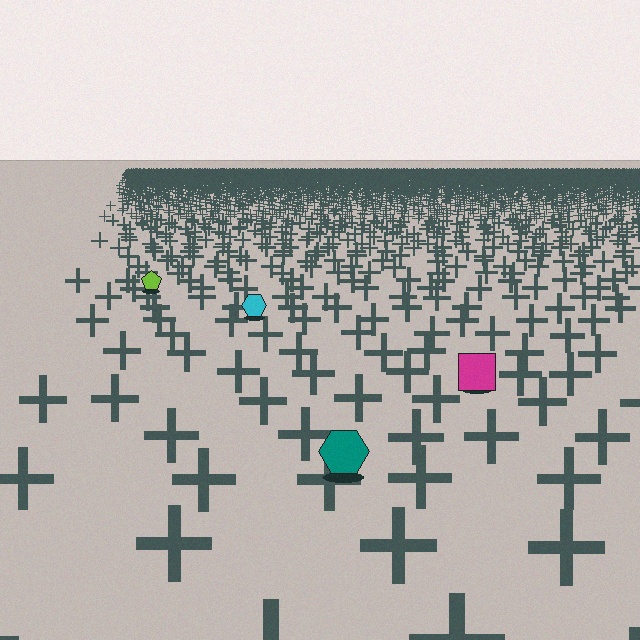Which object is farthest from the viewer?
The lime pentagon is farthest from the viewer. It appears smaller and the ground texture around it is denser.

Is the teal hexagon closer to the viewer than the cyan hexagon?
Yes. The teal hexagon is closer — you can tell from the texture gradient: the ground texture is coarser near it.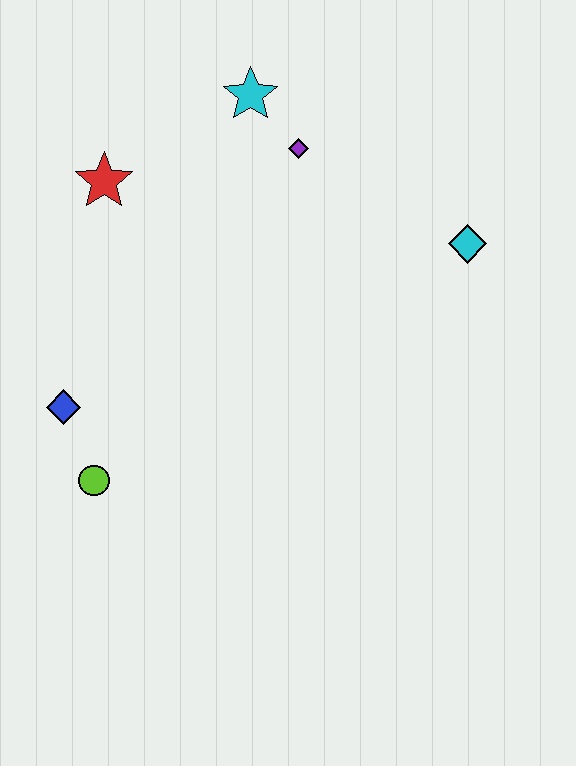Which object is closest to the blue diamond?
The lime circle is closest to the blue diamond.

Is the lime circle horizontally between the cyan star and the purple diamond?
No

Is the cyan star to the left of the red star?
No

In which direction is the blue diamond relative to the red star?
The blue diamond is below the red star.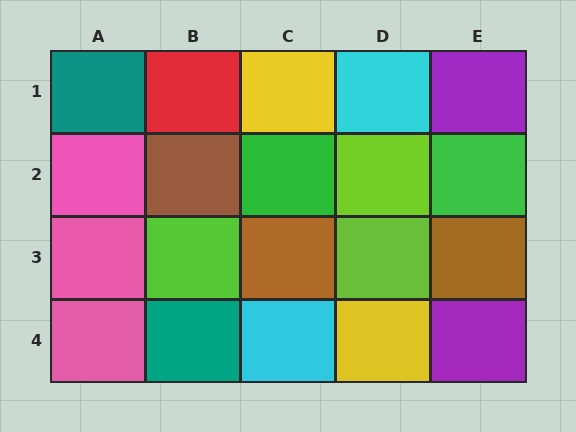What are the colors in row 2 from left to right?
Pink, brown, green, lime, green.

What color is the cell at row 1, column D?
Cyan.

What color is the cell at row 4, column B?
Teal.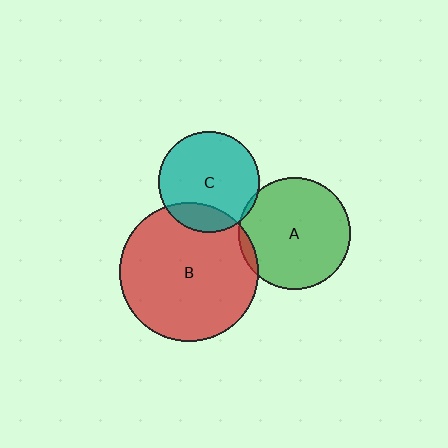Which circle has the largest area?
Circle B (red).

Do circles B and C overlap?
Yes.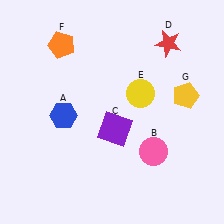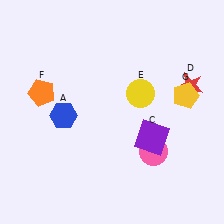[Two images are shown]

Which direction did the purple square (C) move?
The purple square (C) moved right.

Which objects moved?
The objects that moved are: the purple square (C), the red star (D), the orange pentagon (F).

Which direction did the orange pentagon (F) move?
The orange pentagon (F) moved down.